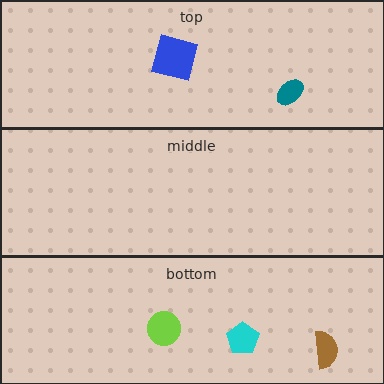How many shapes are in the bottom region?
3.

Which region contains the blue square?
The top region.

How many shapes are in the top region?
2.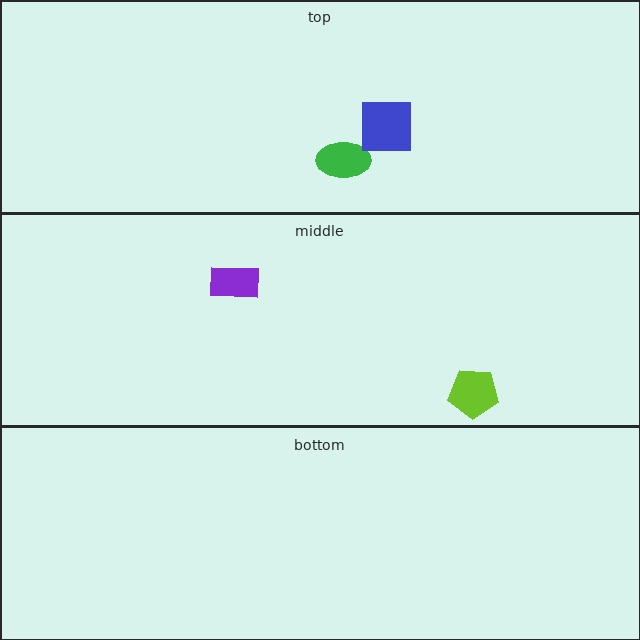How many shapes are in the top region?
2.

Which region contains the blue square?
The top region.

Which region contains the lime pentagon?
The middle region.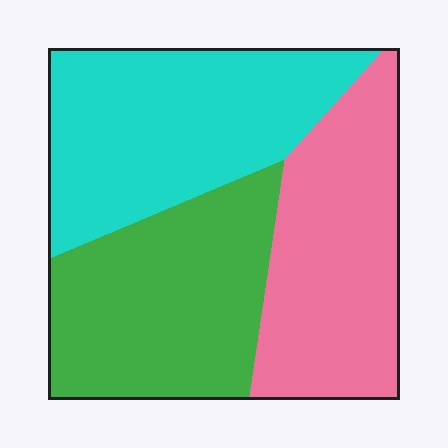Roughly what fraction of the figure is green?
Green takes up between a sixth and a third of the figure.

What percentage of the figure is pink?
Pink takes up between a quarter and a half of the figure.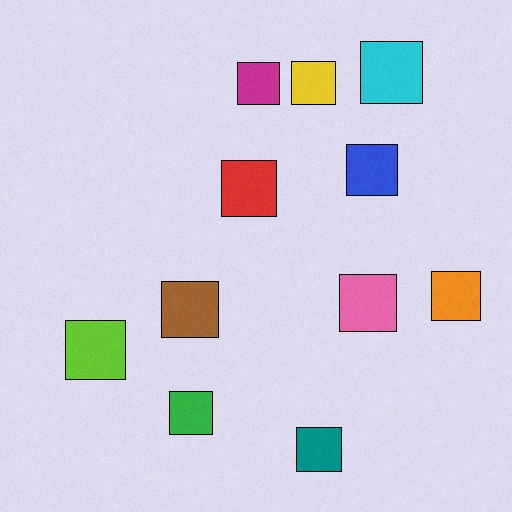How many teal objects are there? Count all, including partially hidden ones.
There is 1 teal object.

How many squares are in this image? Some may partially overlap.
There are 11 squares.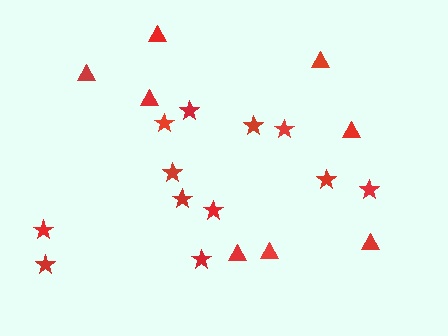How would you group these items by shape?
There are 2 groups: one group of stars (12) and one group of triangles (8).